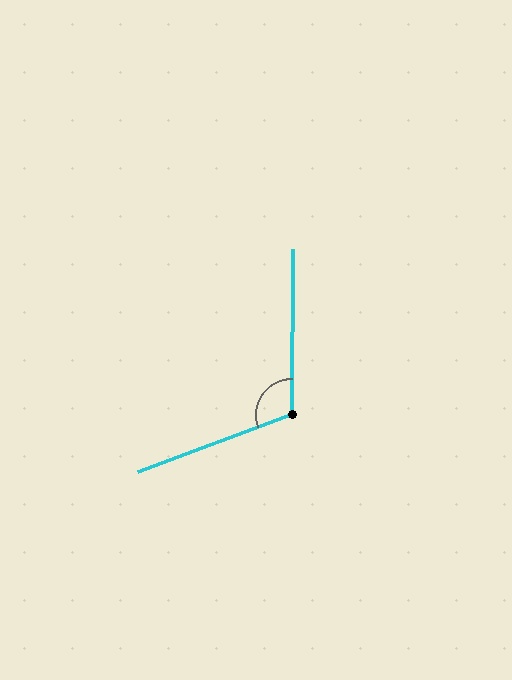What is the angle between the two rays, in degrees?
Approximately 111 degrees.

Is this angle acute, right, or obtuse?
It is obtuse.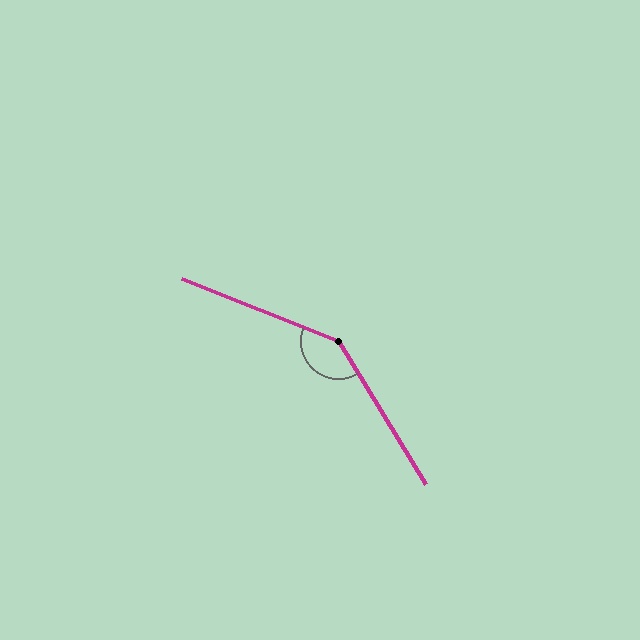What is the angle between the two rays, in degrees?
Approximately 143 degrees.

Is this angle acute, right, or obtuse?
It is obtuse.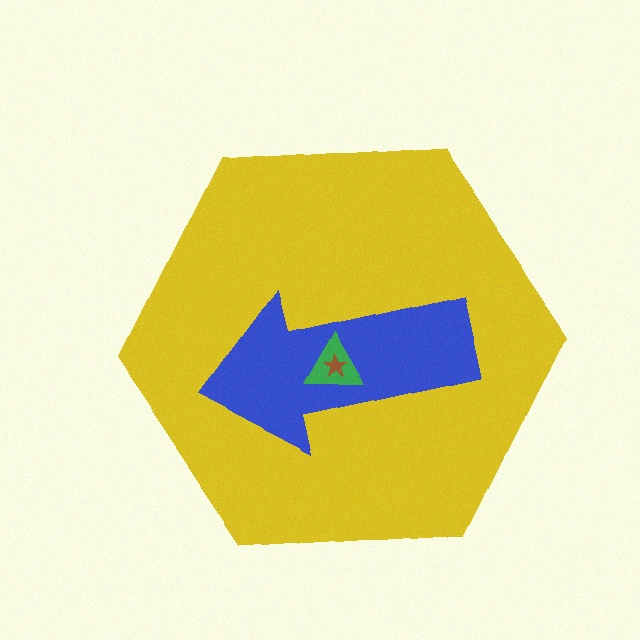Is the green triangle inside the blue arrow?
Yes.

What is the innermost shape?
The brown star.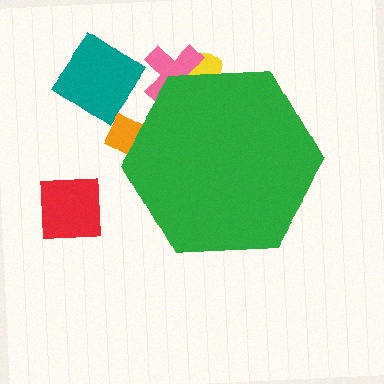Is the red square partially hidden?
No, the red square is fully visible.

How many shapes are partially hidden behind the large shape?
3 shapes are partially hidden.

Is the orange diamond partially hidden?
Yes, the orange diamond is partially hidden behind the green hexagon.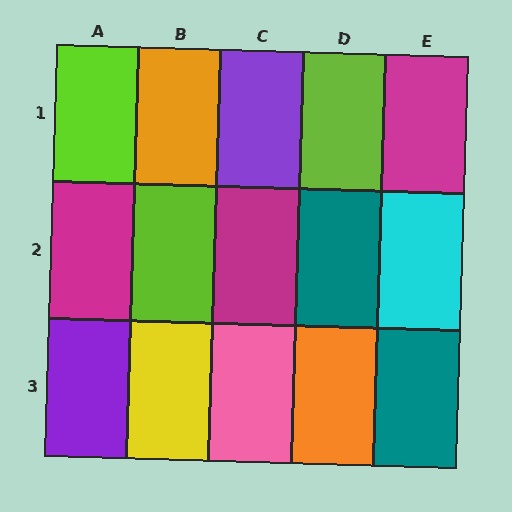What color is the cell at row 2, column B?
Lime.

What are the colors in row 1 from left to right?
Lime, orange, purple, lime, magenta.